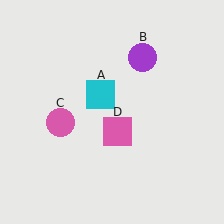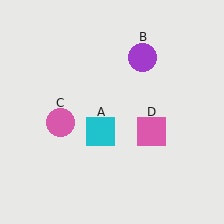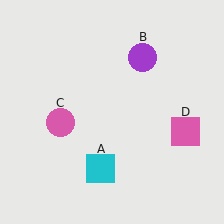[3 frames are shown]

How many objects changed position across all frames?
2 objects changed position: cyan square (object A), pink square (object D).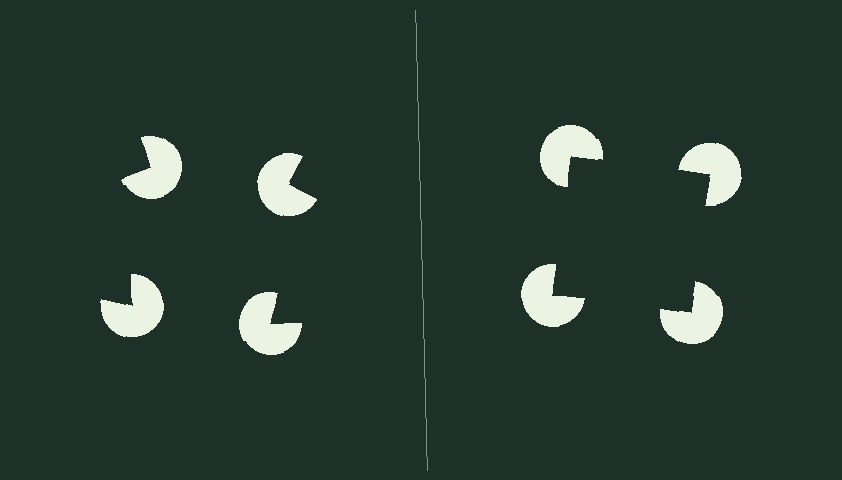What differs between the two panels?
The pac-man discs are positioned identically on both sides; only the wedge orientations differ. On the right they align to a square; on the left they are misaligned.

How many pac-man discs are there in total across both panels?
8 — 4 on each side.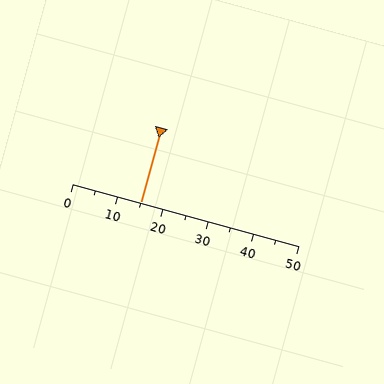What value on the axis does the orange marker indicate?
The marker indicates approximately 15.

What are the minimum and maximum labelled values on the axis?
The axis runs from 0 to 50.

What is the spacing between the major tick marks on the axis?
The major ticks are spaced 10 apart.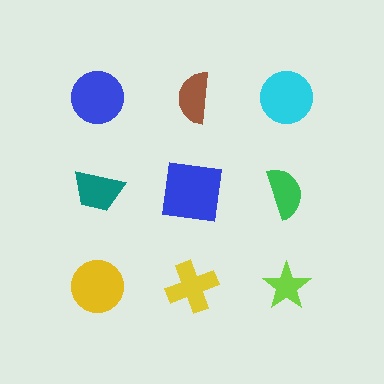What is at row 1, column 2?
A brown semicircle.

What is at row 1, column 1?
A blue circle.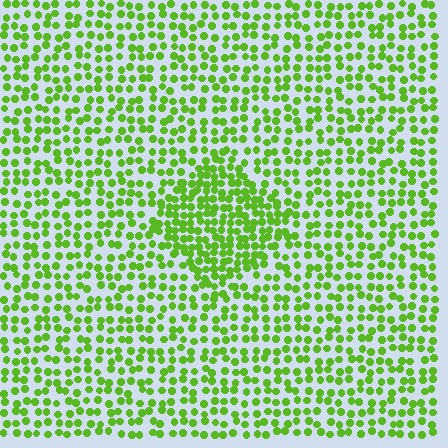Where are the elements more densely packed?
The elements are more densely packed inside the diamond boundary.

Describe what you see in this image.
The image contains small lime elements arranged at two different densities. A diamond-shaped region is visible where the elements are more densely packed than the surrounding area.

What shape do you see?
I see a diamond.